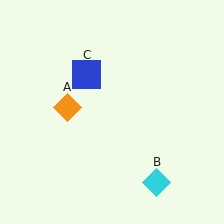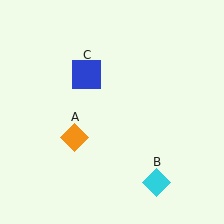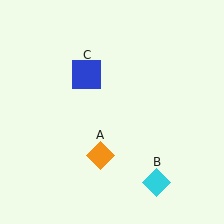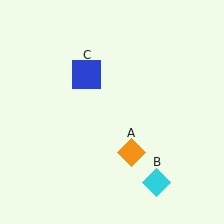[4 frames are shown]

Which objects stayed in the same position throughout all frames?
Cyan diamond (object B) and blue square (object C) remained stationary.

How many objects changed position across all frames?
1 object changed position: orange diamond (object A).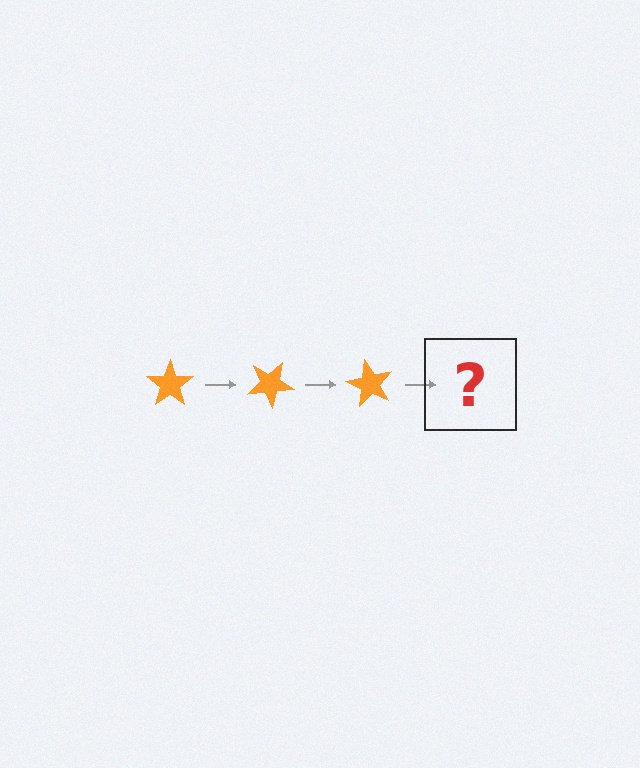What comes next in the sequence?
The next element should be an orange star rotated 90 degrees.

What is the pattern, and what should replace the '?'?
The pattern is that the star rotates 30 degrees each step. The '?' should be an orange star rotated 90 degrees.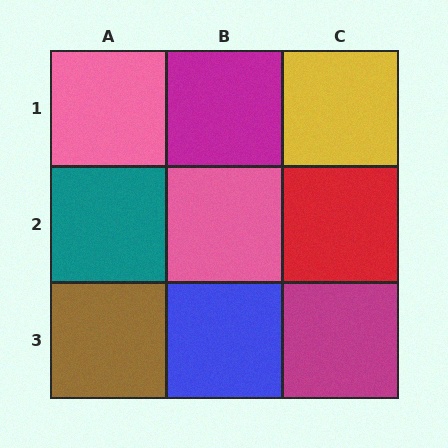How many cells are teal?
1 cell is teal.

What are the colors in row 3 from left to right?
Brown, blue, magenta.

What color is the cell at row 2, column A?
Teal.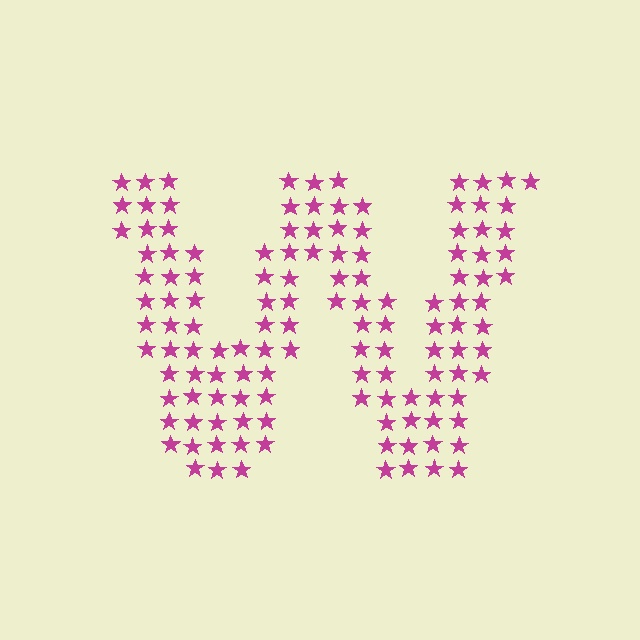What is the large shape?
The large shape is the letter W.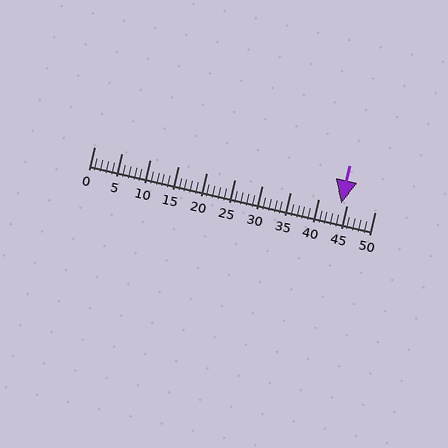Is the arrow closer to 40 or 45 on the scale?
The arrow is closer to 45.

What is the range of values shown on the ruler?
The ruler shows values from 0 to 50.